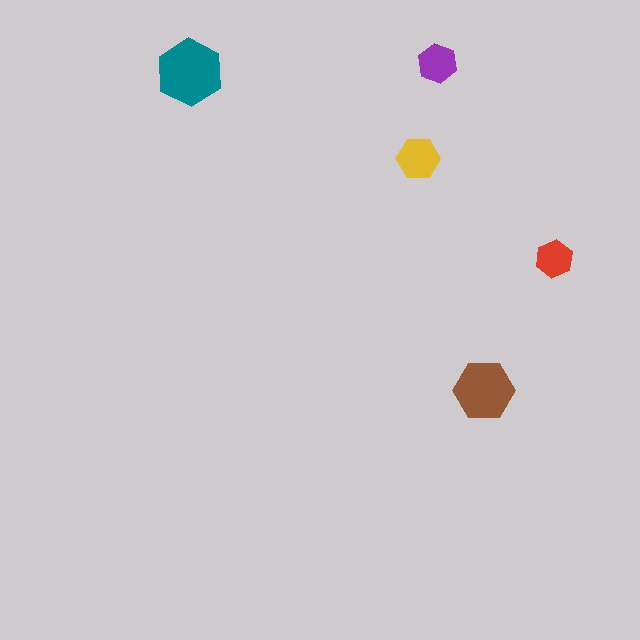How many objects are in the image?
There are 5 objects in the image.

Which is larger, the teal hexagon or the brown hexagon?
The teal one.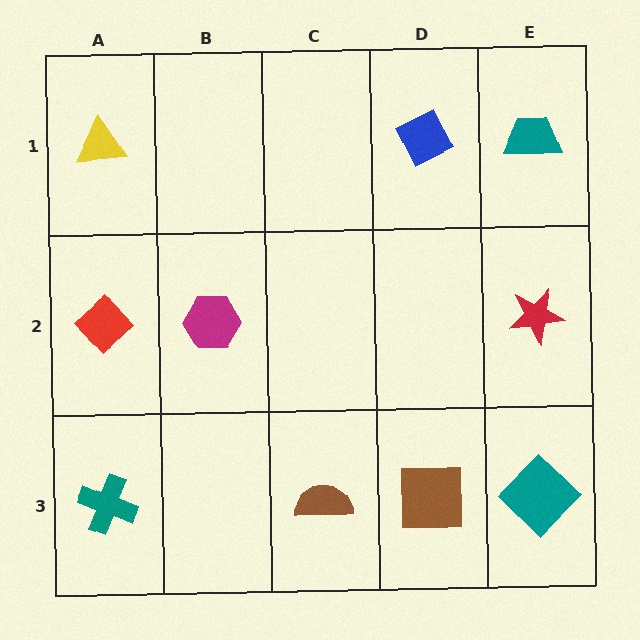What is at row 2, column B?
A magenta hexagon.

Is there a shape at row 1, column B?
No, that cell is empty.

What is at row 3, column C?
A brown semicircle.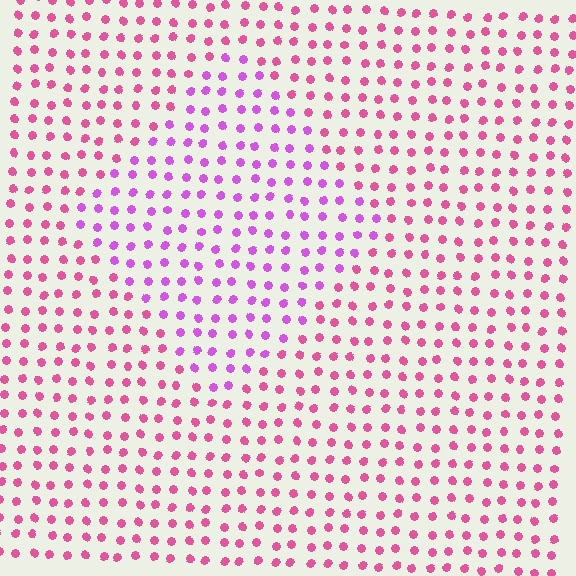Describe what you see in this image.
The image is filled with small pink elements in a uniform arrangement. A diamond-shaped region is visible where the elements are tinted to a slightly different hue, forming a subtle color boundary.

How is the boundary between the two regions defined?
The boundary is defined purely by a slight shift in hue (about 37 degrees). Spacing, size, and orientation are identical on both sides.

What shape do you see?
I see a diamond.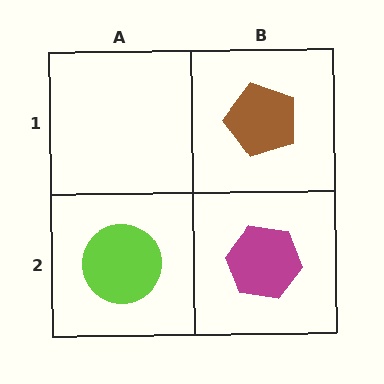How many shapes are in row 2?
2 shapes.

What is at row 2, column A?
A lime circle.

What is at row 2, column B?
A magenta hexagon.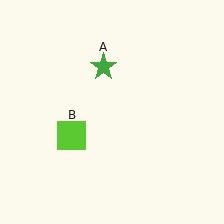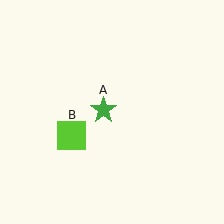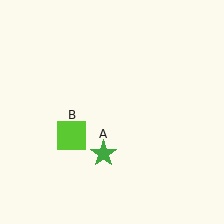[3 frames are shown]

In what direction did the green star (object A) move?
The green star (object A) moved down.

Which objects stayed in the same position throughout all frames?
Lime square (object B) remained stationary.